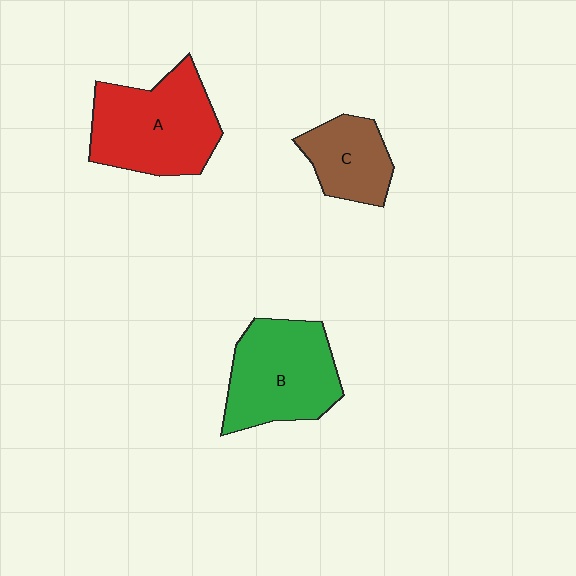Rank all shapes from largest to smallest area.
From largest to smallest: A (red), B (green), C (brown).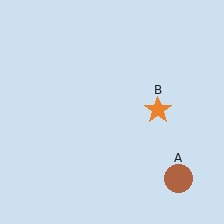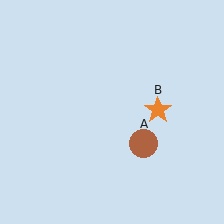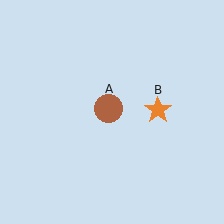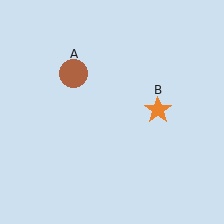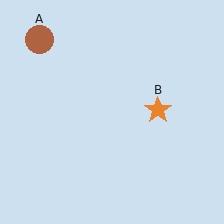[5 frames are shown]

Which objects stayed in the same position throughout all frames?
Orange star (object B) remained stationary.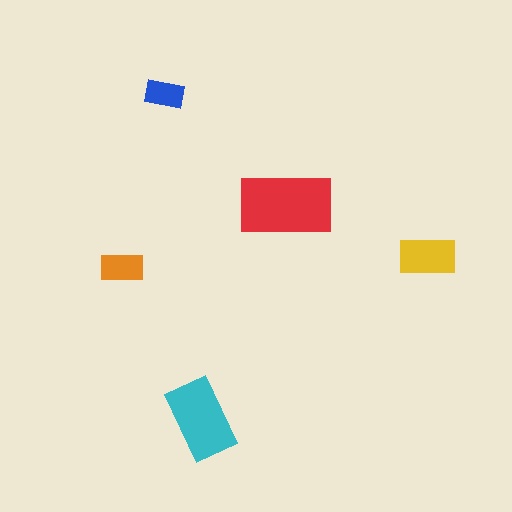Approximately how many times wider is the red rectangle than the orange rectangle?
About 2 times wider.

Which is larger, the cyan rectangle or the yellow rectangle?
The cyan one.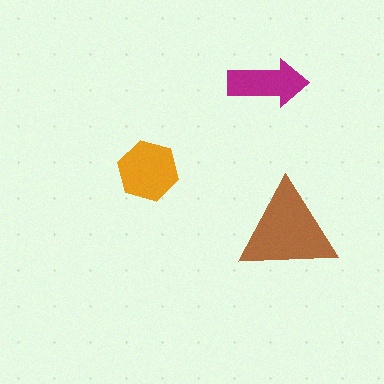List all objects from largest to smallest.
The brown triangle, the orange hexagon, the magenta arrow.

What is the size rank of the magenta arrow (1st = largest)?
3rd.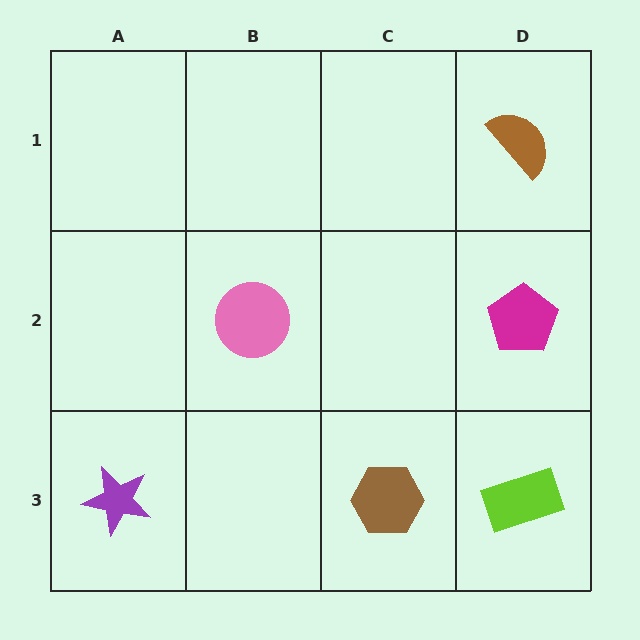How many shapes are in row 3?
3 shapes.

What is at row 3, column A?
A purple star.